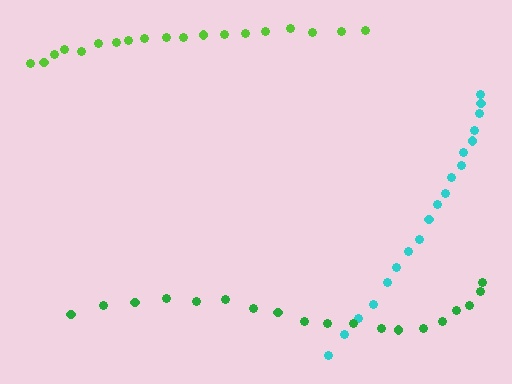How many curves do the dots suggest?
There are 3 distinct paths.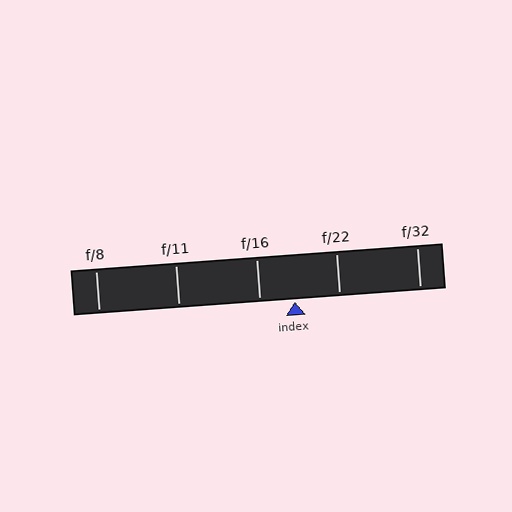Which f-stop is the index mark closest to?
The index mark is closest to f/16.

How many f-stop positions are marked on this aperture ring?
There are 5 f-stop positions marked.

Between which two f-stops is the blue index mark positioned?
The index mark is between f/16 and f/22.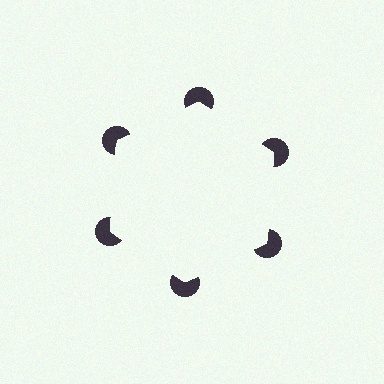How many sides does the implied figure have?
6 sides.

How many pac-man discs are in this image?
There are 6 — one at each vertex of the illusory hexagon.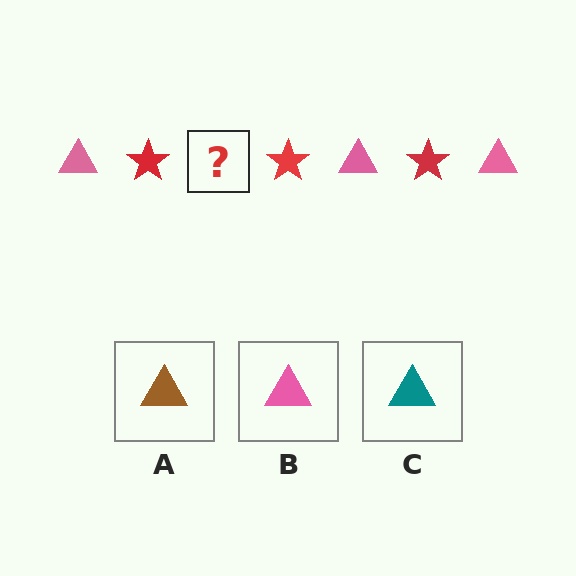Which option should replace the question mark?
Option B.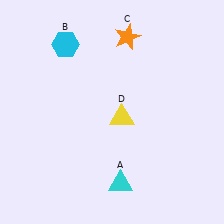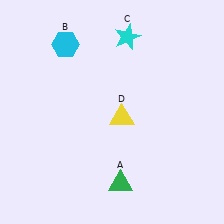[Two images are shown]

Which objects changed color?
A changed from cyan to green. C changed from orange to cyan.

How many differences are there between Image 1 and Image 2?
There are 2 differences between the two images.